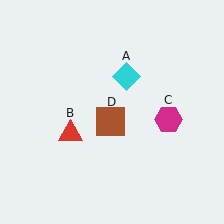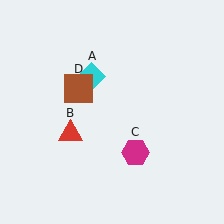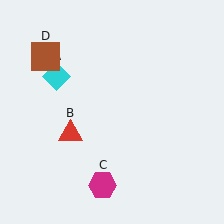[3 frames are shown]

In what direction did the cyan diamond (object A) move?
The cyan diamond (object A) moved left.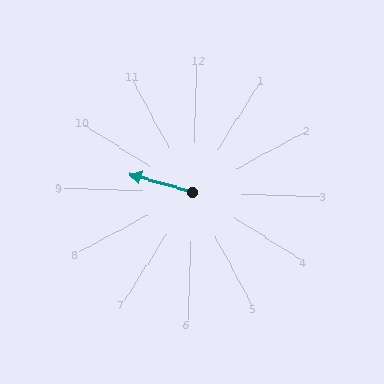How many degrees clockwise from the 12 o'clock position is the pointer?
Approximately 284 degrees.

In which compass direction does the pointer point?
West.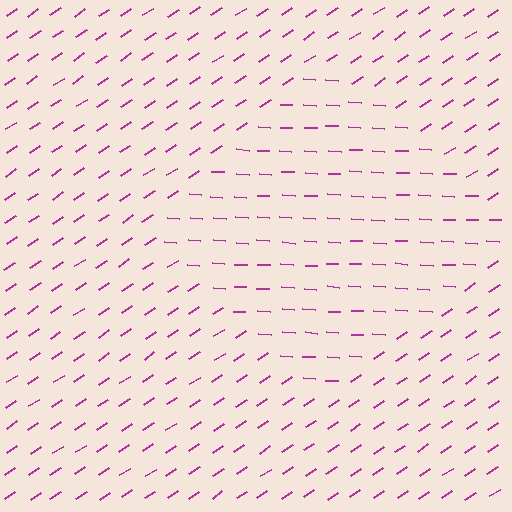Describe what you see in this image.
The image is filled with small magenta line segments. A diamond region in the image has lines oriented differently from the surrounding lines, creating a visible texture boundary.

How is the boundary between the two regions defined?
The boundary is defined purely by a change in line orientation (approximately 37 degrees difference). All lines are the same color and thickness.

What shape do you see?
I see a diamond.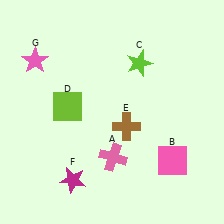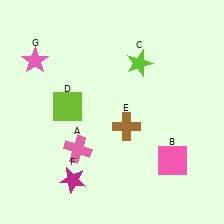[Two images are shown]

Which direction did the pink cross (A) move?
The pink cross (A) moved left.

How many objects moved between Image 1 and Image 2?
1 object moved between the two images.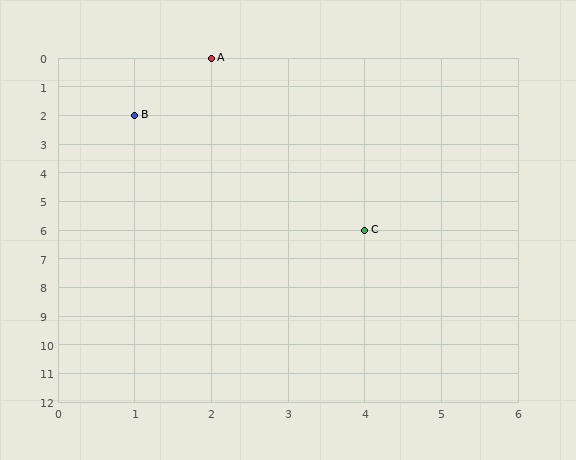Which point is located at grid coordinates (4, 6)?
Point C is at (4, 6).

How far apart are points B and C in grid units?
Points B and C are 3 columns and 4 rows apart (about 5.0 grid units diagonally).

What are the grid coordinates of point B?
Point B is at grid coordinates (1, 2).